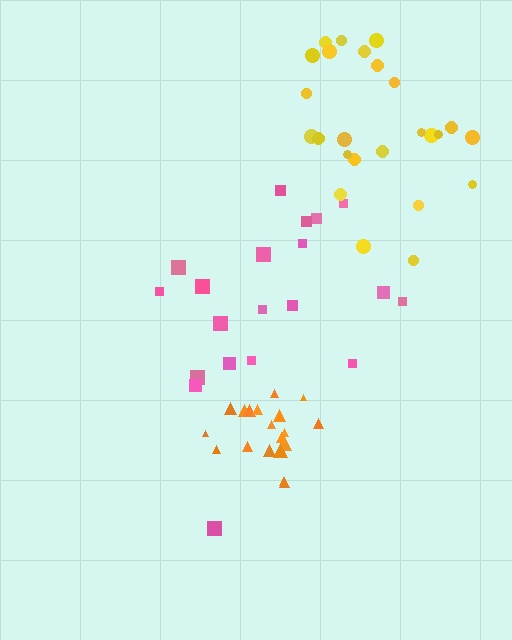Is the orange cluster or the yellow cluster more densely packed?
Orange.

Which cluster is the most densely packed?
Orange.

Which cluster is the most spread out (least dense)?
Pink.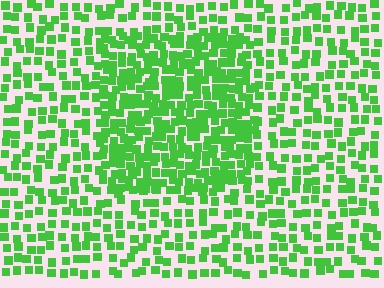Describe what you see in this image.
The image contains small green elements arranged at two different densities. A rectangle-shaped region is visible where the elements are more densely packed than the surrounding area.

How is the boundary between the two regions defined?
The boundary is defined by a change in element density (approximately 1.9x ratio). All elements are the same color, size, and shape.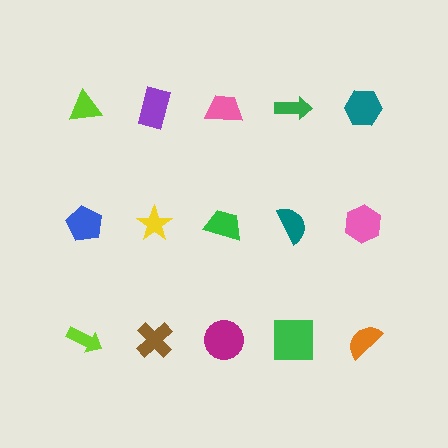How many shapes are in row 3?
5 shapes.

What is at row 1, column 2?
A purple rectangle.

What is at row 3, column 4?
A green square.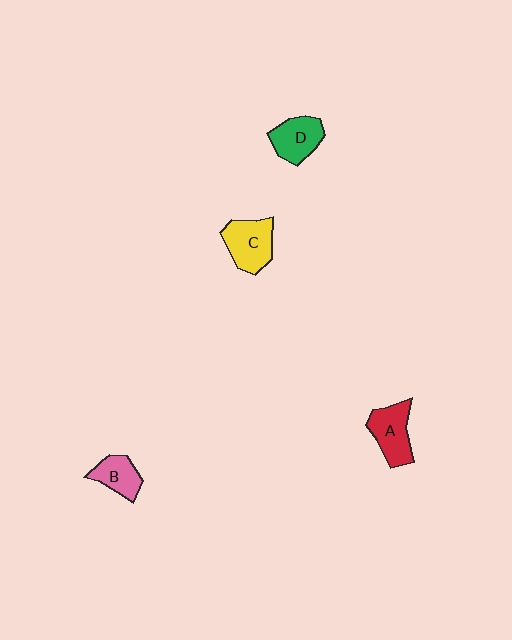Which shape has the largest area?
Shape C (yellow).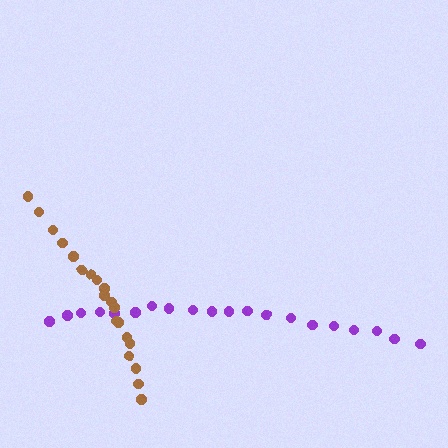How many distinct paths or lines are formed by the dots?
There are 2 distinct paths.